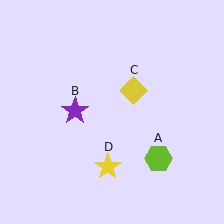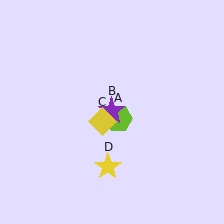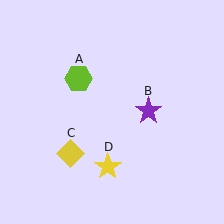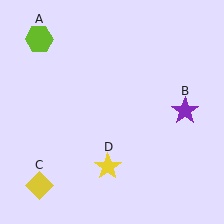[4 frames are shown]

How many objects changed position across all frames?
3 objects changed position: lime hexagon (object A), purple star (object B), yellow diamond (object C).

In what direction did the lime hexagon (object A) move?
The lime hexagon (object A) moved up and to the left.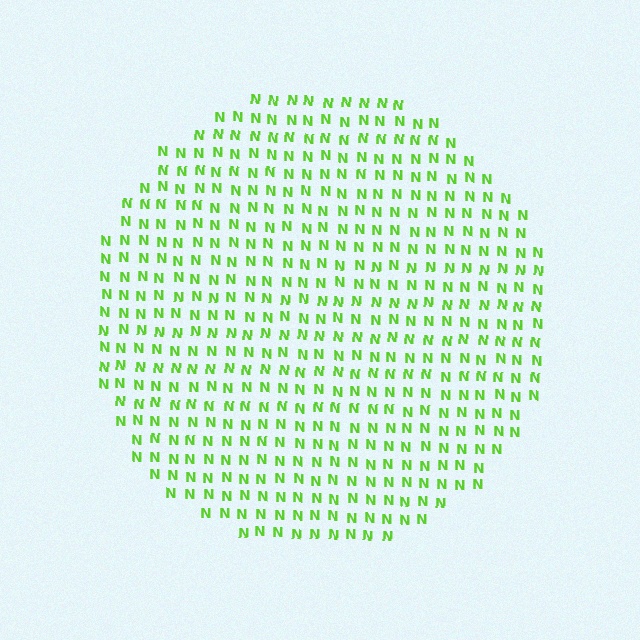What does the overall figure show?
The overall figure shows a circle.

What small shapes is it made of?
It is made of small letter N's.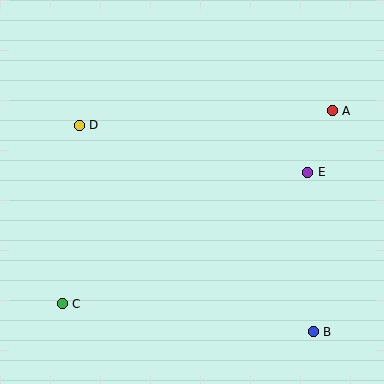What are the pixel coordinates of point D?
Point D is at (79, 125).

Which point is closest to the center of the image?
Point E at (308, 172) is closest to the center.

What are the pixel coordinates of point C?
Point C is at (62, 304).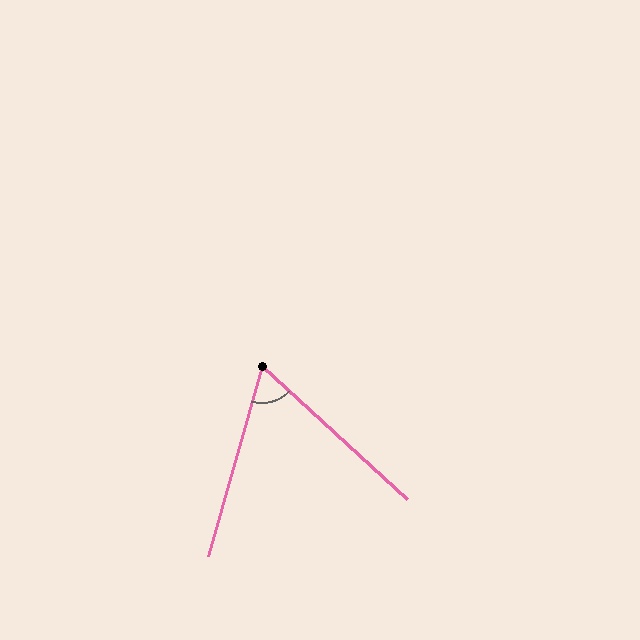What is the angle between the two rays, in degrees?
Approximately 63 degrees.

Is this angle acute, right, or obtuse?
It is acute.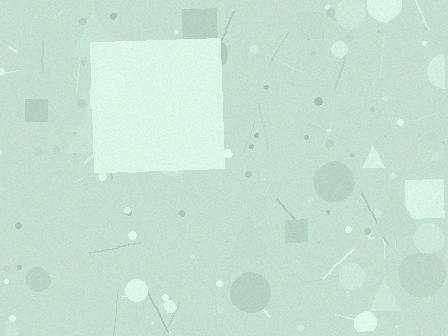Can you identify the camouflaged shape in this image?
The camouflaged shape is a square.